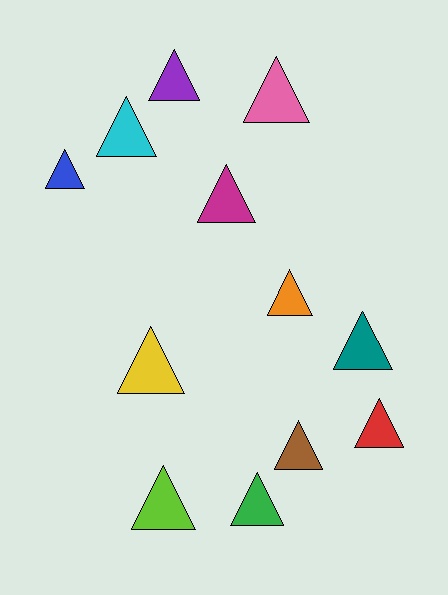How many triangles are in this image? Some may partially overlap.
There are 12 triangles.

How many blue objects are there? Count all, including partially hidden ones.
There is 1 blue object.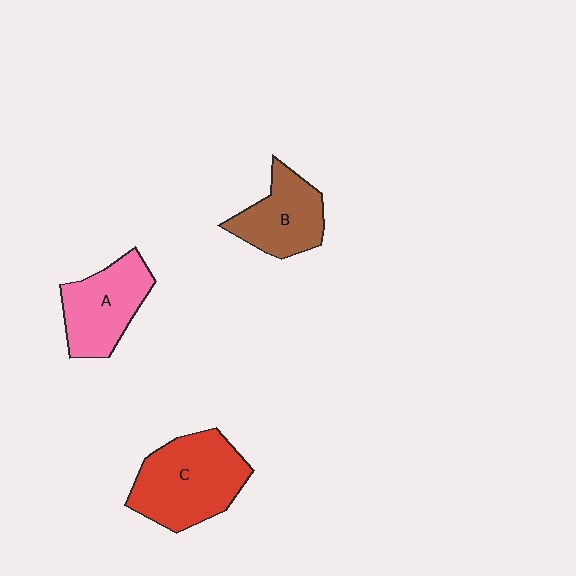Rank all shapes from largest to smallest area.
From largest to smallest: C (red), A (pink), B (brown).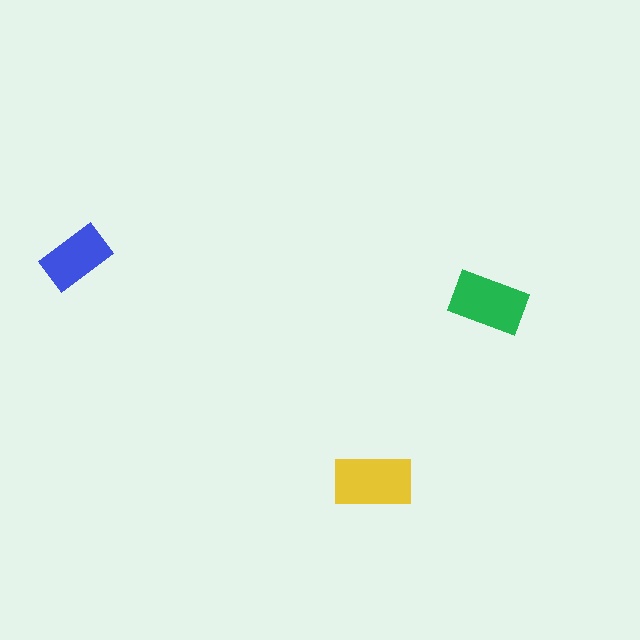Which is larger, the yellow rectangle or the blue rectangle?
The yellow one.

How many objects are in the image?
There are 3 objects in the image.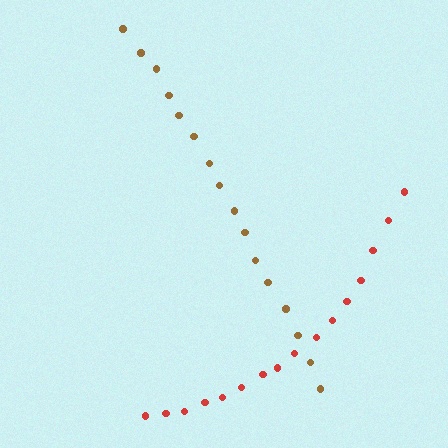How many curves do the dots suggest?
There are 2 distinct paths.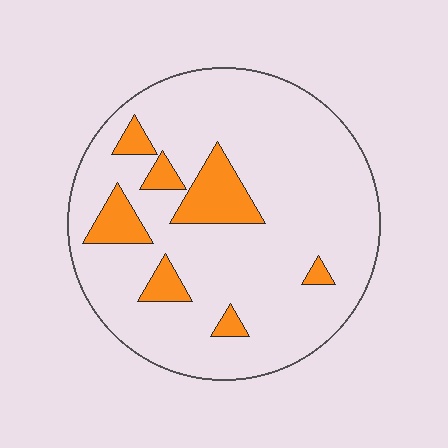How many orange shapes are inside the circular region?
7.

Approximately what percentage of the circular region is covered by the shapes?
Approximately 15%.